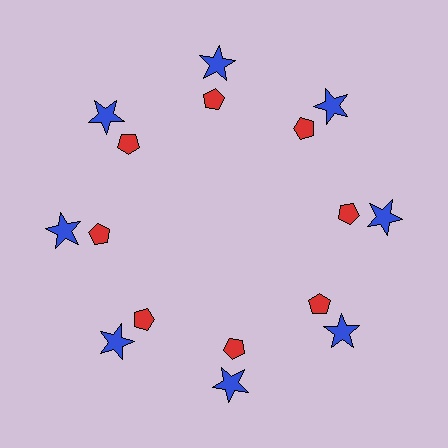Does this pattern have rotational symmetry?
Yes, this pattern has 8-fold rotational symmetry. It looks the same after rotating 45 degrees around the center.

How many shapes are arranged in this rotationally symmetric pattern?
There are 16 shapes, arranged in 8 groups of 2.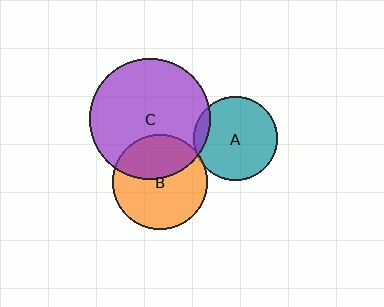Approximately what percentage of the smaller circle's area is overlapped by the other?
Approximately 5%.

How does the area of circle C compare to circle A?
Approximately 2.1 times.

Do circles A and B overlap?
Yes.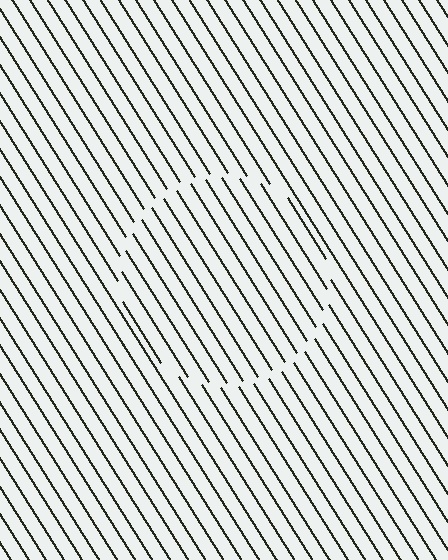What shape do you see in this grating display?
An illusory circle. The interior of the shape contains the same grating, shifted by half a period — the contour is defined by the phase discontinuity where line-ends from the inner and outer gratings abut.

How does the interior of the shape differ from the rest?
The interior of the shape contains the same grating, shifted by half a period — the contour is defined by the phase discontinuity where line-ends from the inner and outer gratings abut.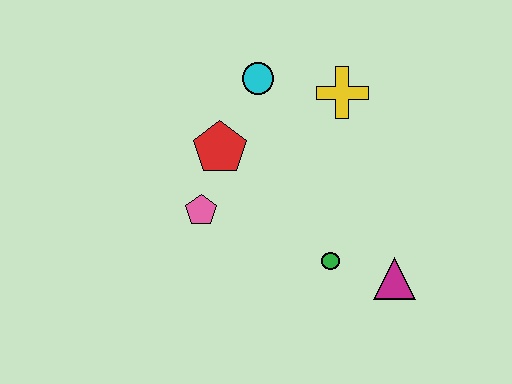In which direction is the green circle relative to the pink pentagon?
The green circle is to the right of the pink pentagon.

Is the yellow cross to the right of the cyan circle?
Yes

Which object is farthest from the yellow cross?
The magenta triangle is farthest from the yellow cross.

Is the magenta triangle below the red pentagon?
Yes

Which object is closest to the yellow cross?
The cyan circle is closest to the yellow cross.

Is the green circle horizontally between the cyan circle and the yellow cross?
Yes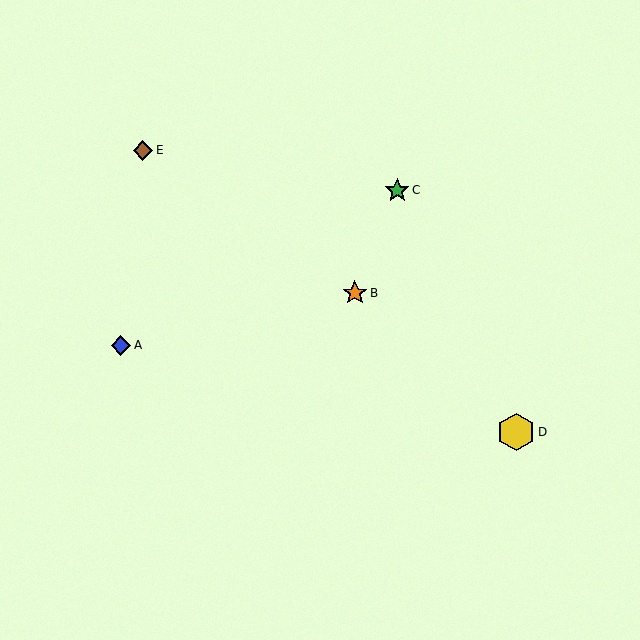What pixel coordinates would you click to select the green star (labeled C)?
Click at (397, 190) to select the green star C.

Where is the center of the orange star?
The center of the orange star is at (355, 293).